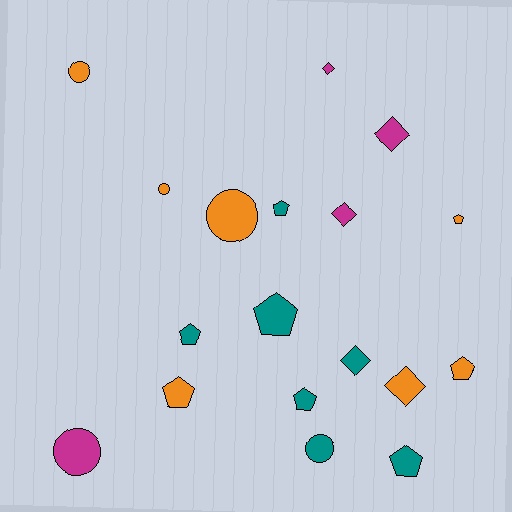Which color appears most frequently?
Teal, with 7 objects.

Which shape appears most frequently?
Pentagon, with 8 objects.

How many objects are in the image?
There are 18 objects.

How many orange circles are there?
There are 3 orange circles.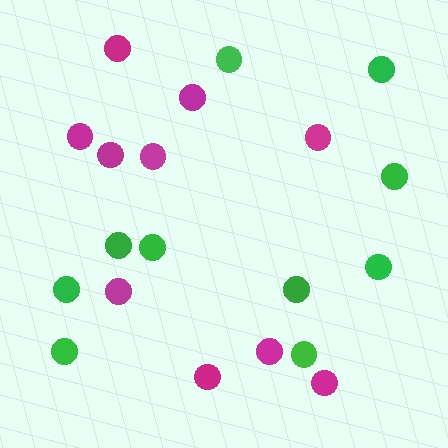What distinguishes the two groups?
There are 2 groups: one group of green circles (10) and one group of magenta circles (10).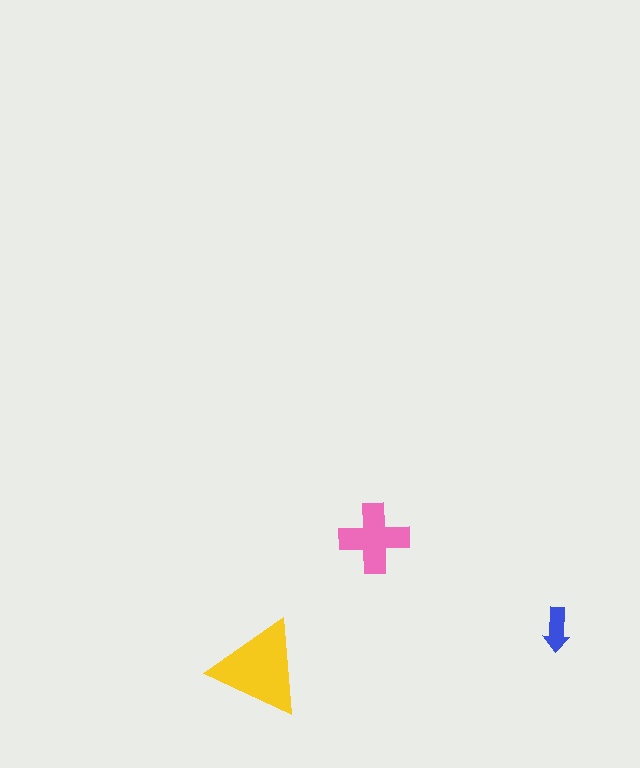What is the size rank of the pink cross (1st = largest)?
2nd.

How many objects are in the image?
There are 3 objects in the image.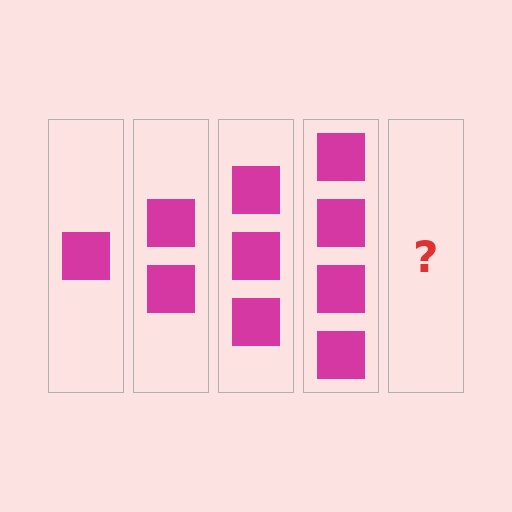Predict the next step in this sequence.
The next step is 5 squares.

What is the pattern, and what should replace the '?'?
The pattern is that each step adds one more square. The '?' should be 5 squares.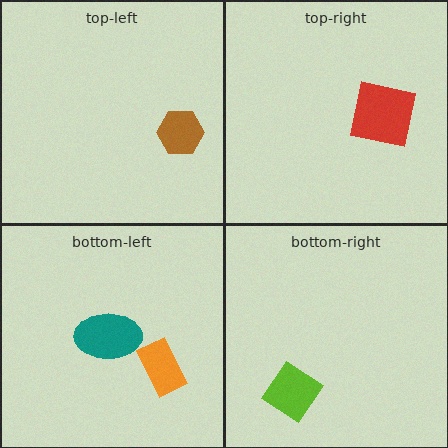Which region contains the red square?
The top-right region.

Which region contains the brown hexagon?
The top-left region.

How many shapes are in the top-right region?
1.